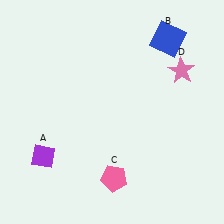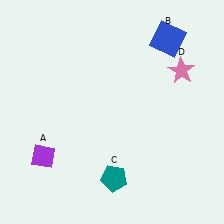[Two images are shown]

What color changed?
The pentagon (C) changed from pink in Image 1 to teal in Image 2.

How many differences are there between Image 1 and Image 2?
There is 1 difference between the two images.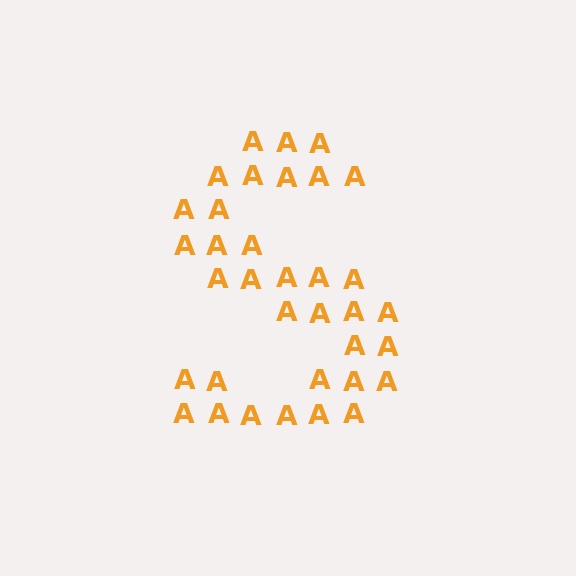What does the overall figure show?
The overall figure shows the letter S.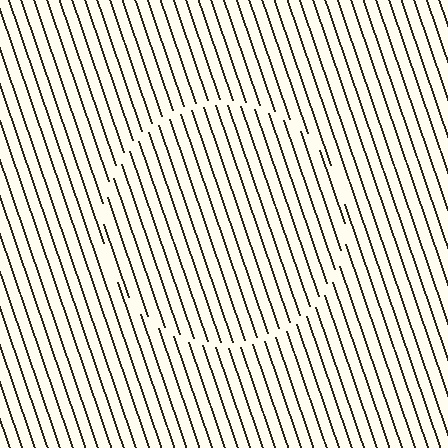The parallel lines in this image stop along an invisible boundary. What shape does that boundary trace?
An illusory circle. The interior of the shape contains the same grating, shifted by half a period — the contour is defined by the phase discontinuity where line-ends from the inner and outer gratings abut.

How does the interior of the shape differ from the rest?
The interior of the shape contains the same grating, shifted by half a period — the contour is defined by the phase discontinuity where line-ends from the inner and outer gratings abut.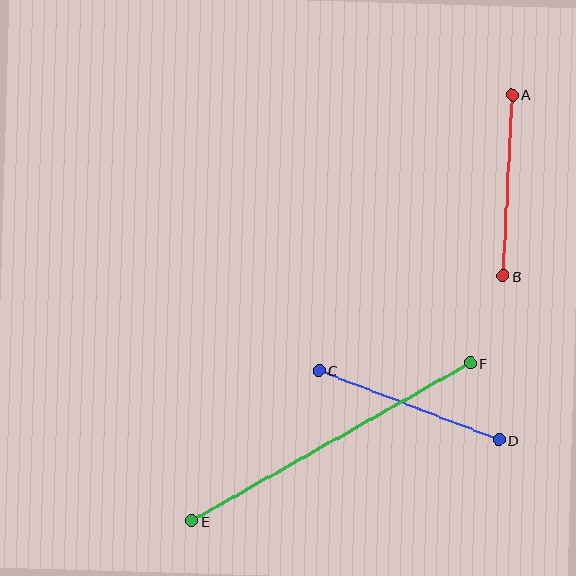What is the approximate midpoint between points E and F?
The midpoint is at approximately (331, 442) pixels.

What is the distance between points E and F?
The distance is approximately 320 pixels.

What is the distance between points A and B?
The distance is approximately 182 pixels.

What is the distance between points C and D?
The distance is approximately 193 pixels.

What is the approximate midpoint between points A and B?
The midpoint is at approximately (508, 185) pixels.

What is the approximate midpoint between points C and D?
The midpoint is at approximately (409, 405) pixels.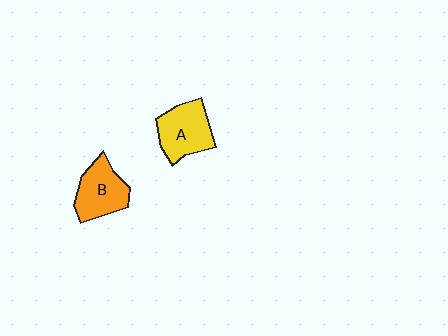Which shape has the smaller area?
Shape B (orange).